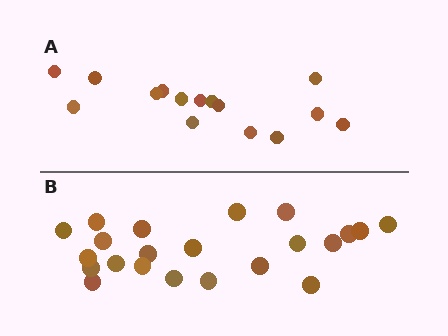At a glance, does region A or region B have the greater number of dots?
Region B (the bottom region) has more dots.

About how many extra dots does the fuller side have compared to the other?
Region B has roughly 8 or so more dots than region A.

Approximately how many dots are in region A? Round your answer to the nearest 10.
About 20 dots. (The exact count is 15, which rounds to 20.)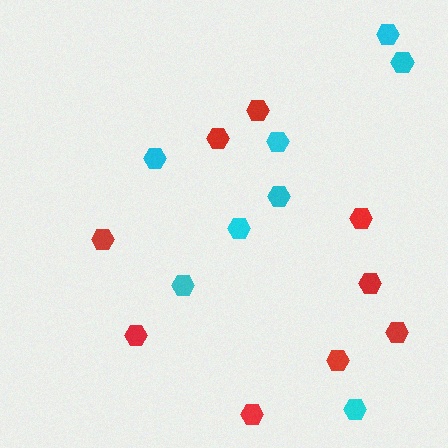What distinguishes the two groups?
There are 2 groups: one group of red hexagons (9) and one group of cyan hexagons (8).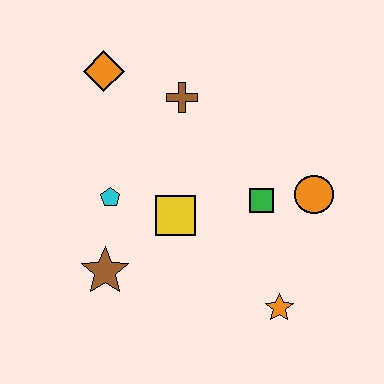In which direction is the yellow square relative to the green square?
The yellow square is to the left of the green square.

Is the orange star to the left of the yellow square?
No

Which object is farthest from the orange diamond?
The orange star is farthest from the orange diamond.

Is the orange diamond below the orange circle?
No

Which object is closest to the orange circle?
The green square is closest to the orange circle.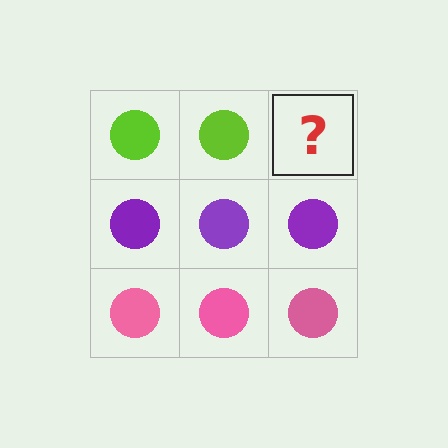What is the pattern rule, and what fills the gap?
The rule is that each row has a consistent color. The gap should be filled with a lime circle.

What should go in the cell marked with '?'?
The missing cell should contain a lime circle.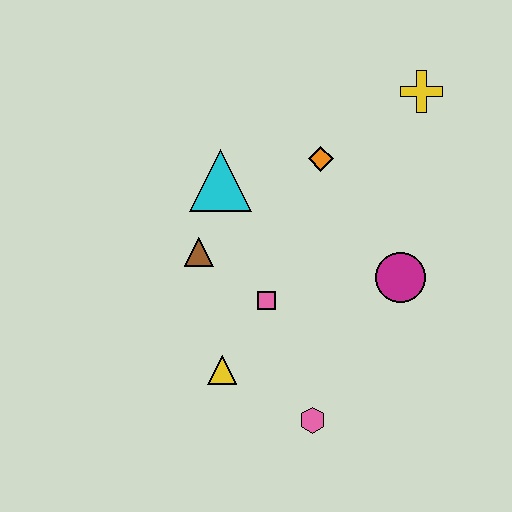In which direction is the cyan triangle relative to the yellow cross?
The cyan triangle is to the left of the yellow cross.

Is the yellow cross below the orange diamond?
No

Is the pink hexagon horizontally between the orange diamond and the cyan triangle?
Yes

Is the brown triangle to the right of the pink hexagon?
No